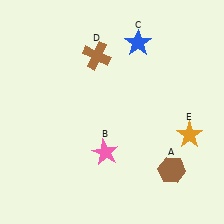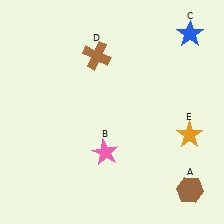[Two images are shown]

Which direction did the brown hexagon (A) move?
The brown hexagon (A) moved down.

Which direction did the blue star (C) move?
The blue star (C) moved right.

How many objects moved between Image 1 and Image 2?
2 objects moved between the two images.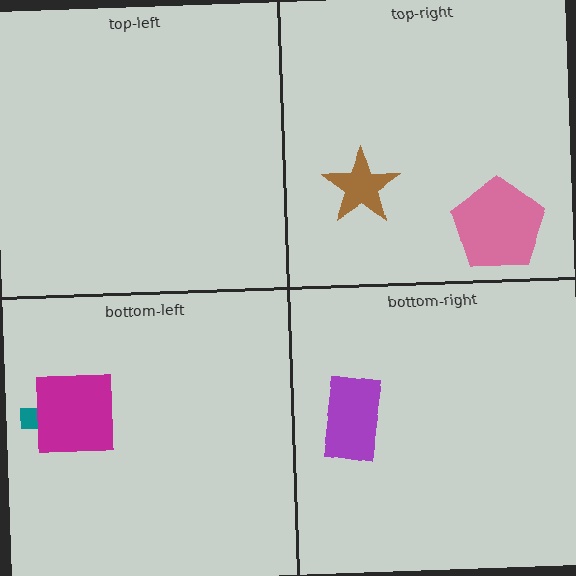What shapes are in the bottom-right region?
The purple rectangle.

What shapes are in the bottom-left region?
The teal cross, the magenta square.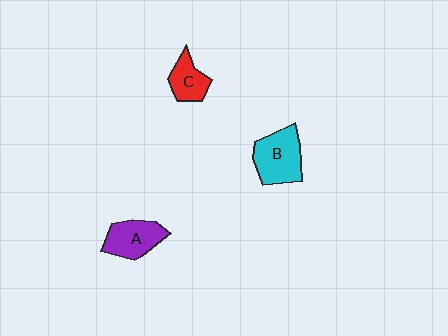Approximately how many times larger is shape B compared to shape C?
Approximately 1.7 times.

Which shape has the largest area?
Shape B (cyan).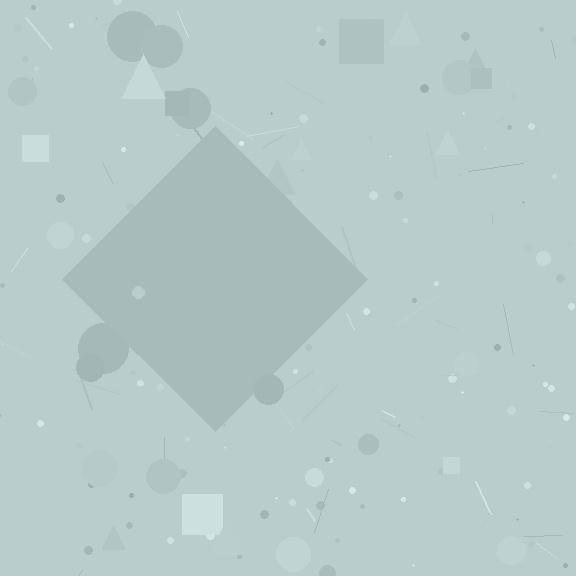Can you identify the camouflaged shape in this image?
The camouflaged shape is a diamond.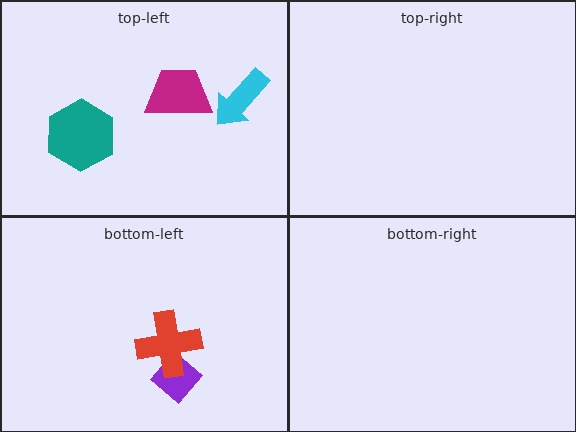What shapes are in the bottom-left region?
The purple diamond, the red cross.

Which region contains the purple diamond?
The bottom-left region.